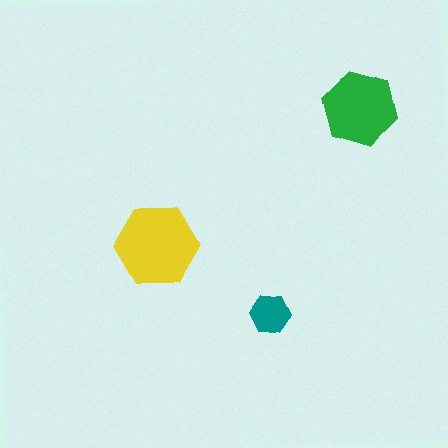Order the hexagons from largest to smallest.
the yellow one, the green one, the teal one.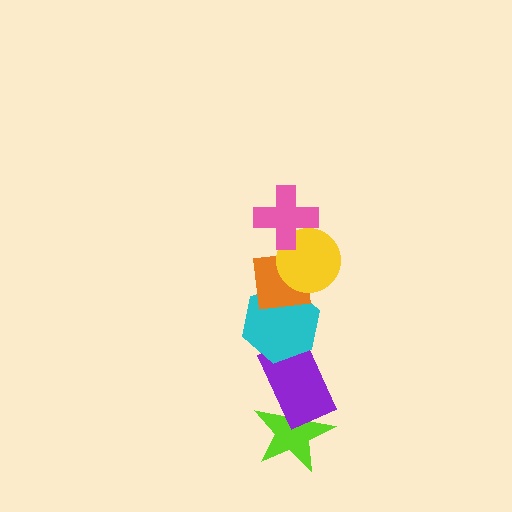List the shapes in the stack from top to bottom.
From top to bottom: the pink cross, the yellow circle, the orange square, the cyan hexagon, the purple rectangle, the lime star.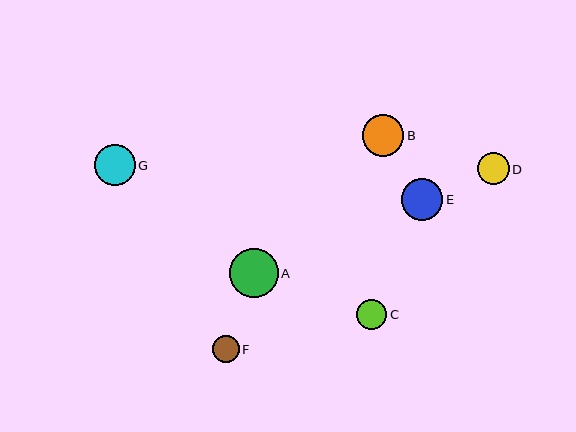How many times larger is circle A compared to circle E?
Circle A is approximately 1.2 times the size of circle E.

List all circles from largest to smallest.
From largest to smallest: A, B, E, G, D, C, F.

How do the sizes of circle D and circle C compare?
Circle D and circle C are approximately the same size.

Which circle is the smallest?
Circle F is the smallest with a size of approximately 27 pixels.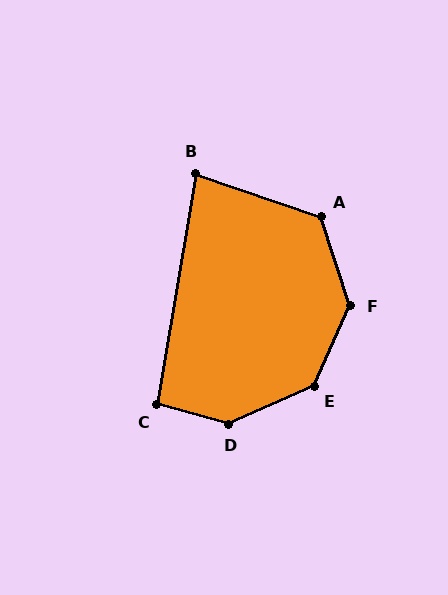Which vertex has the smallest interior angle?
B, at approximately 81 degrees.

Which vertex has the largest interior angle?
D, at approximately 141 degrees.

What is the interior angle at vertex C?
Approximately 95 degrees (obtuse).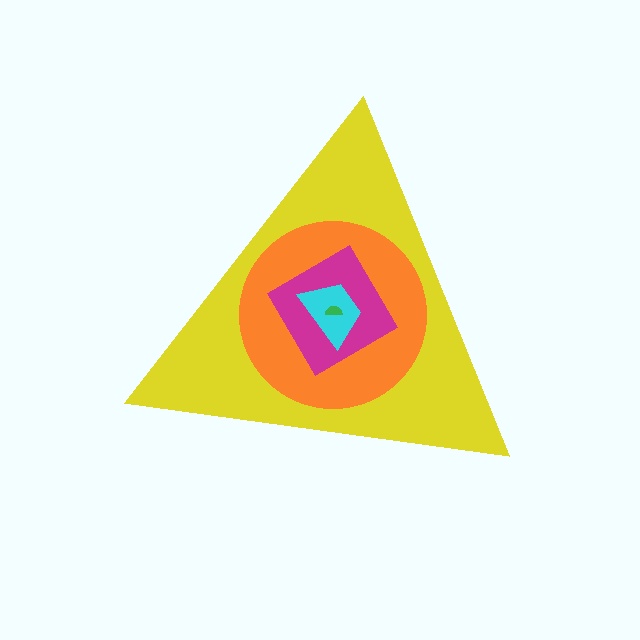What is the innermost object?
The green semicircle.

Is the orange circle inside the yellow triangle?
Yes.